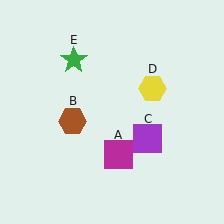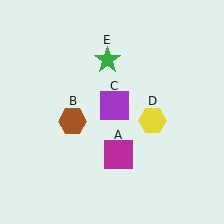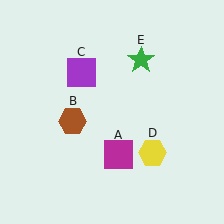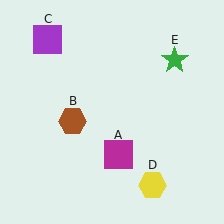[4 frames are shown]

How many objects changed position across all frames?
3 objects changed position: purple square (object C), yellow hexagon (object D), green star (object E).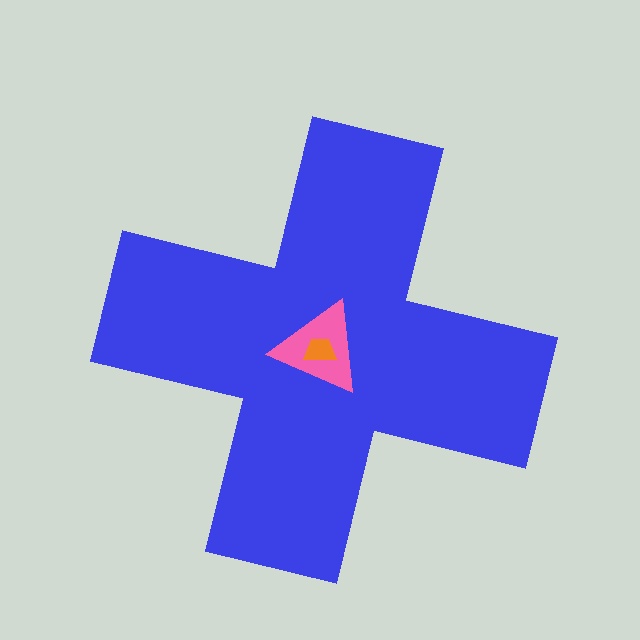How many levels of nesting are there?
3.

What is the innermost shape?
The orange trapezoid.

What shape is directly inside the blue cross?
The pink triangle.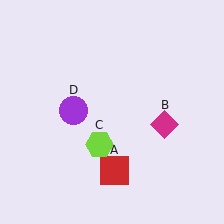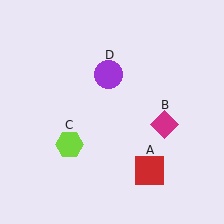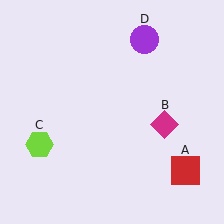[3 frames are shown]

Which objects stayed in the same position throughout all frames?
Magenta diamond (object B) remained stationary.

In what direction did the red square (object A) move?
The red square (object A) moved right.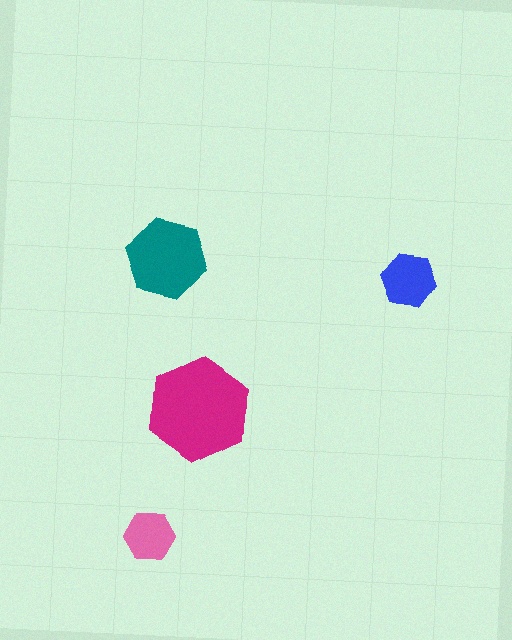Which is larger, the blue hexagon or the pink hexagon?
The blue one.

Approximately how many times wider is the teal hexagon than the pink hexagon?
About 1.5 times wider.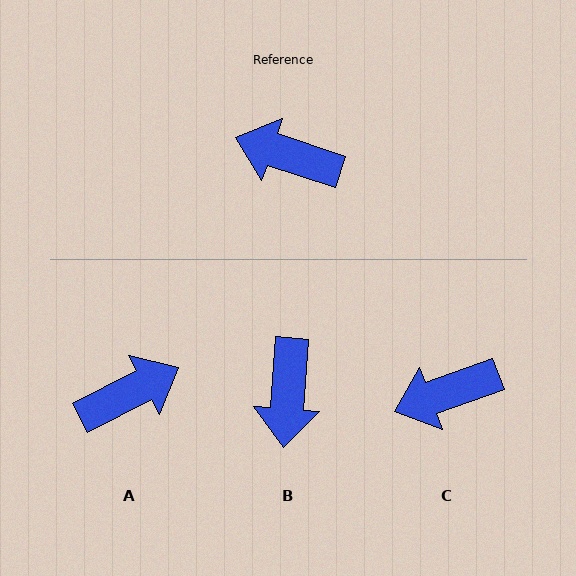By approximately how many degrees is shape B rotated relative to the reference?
Approximately 104 degrees counter-clockwise.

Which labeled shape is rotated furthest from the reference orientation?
A, about 135 degrees away.